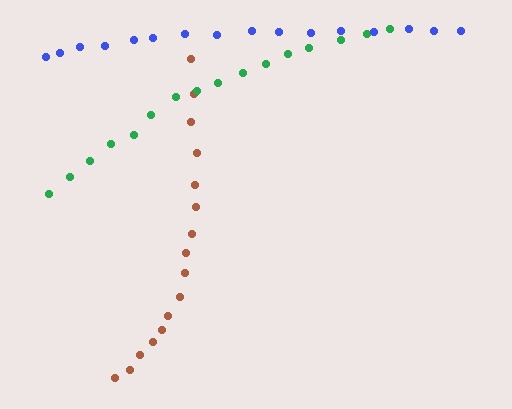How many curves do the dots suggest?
There are 3 distinct paths.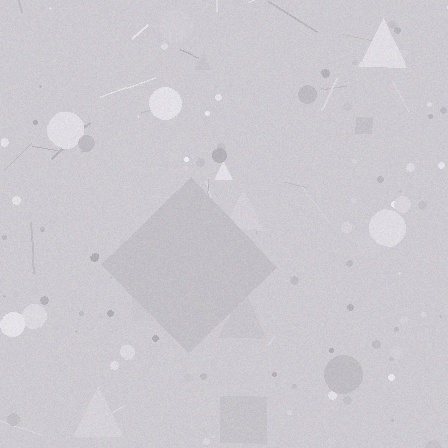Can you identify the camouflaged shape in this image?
The camouflaged shape is a diamond.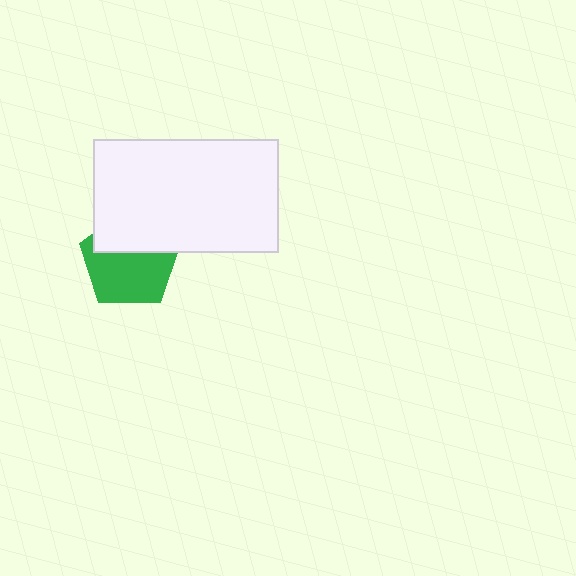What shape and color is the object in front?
The object in front is a white rectangle.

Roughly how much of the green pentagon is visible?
About half of it is visible (roughly 61%).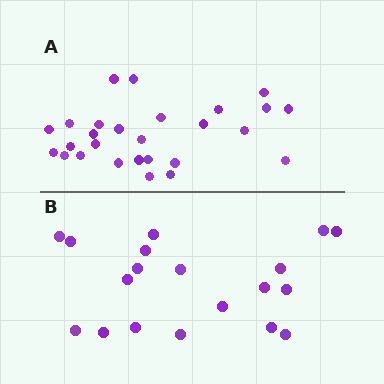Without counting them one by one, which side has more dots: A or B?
Region A (the top region) has more dots.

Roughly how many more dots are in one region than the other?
Region A has roughly 8 or so more dots than region B.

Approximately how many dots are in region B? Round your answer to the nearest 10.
About 20 dots. (The exact count is 19, which rounds to 20.)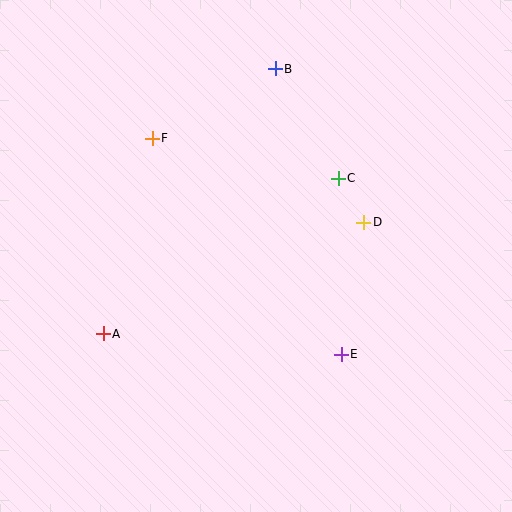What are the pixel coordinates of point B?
Point B is at (275, 69).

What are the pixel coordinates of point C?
Point C is at (338, 178).